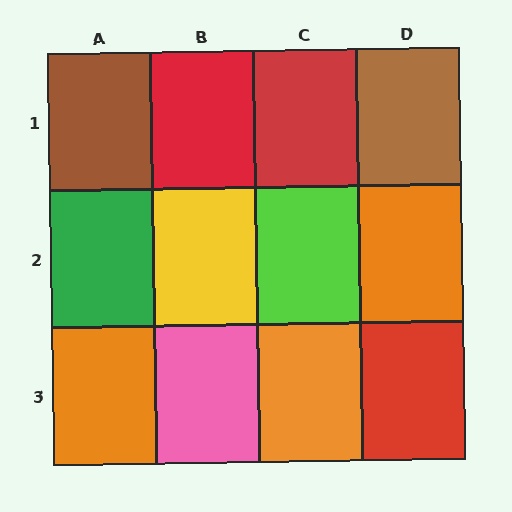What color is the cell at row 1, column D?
Brown.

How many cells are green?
1 cell is green.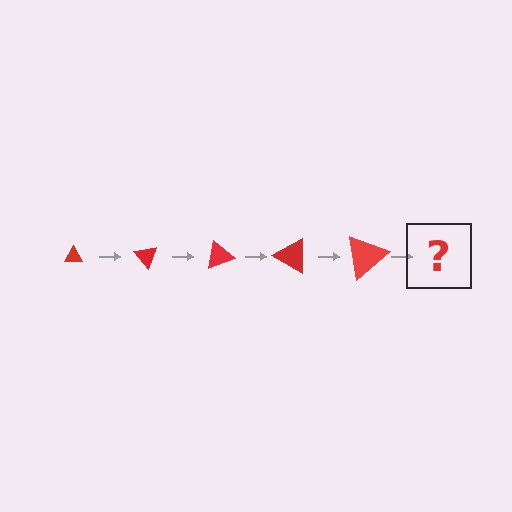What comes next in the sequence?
The next element should be a triangle, larger than the previous one and rotated 250 degrees from the start.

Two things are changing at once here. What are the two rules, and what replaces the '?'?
The two rules are that the triangle grows larger each step and it rotates 50 degrees each step. The '?' should be a triangle, larger than the previous one and rotated 250 degrees from the start.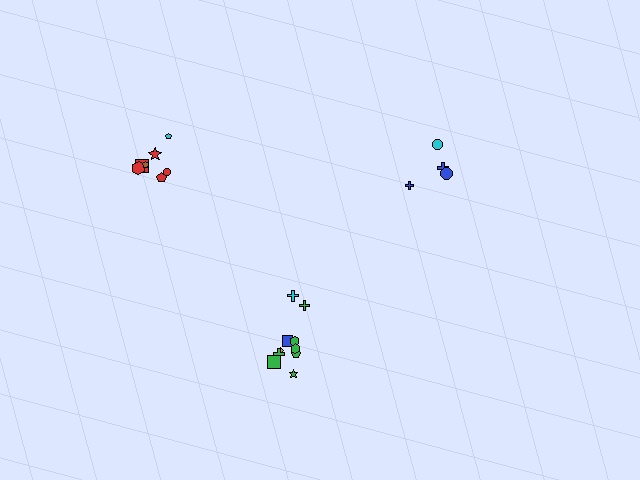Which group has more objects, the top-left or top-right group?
The top-left group.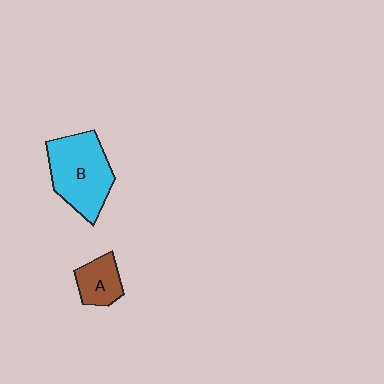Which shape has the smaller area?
Shape A (brown).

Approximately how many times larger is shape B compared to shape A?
Approximately 2.2 times.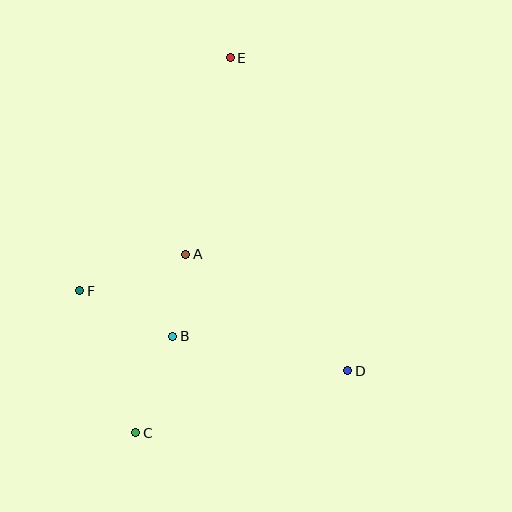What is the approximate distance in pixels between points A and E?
The distance between A and E is approximately 201 pixels.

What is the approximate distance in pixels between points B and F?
The distance between B and F is approximately 103 pixels.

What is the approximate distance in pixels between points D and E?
The distance between D and E is approximately 334 pixels.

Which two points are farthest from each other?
Points C and E are farthest from each other.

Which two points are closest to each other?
Points A and B are closest to each other.